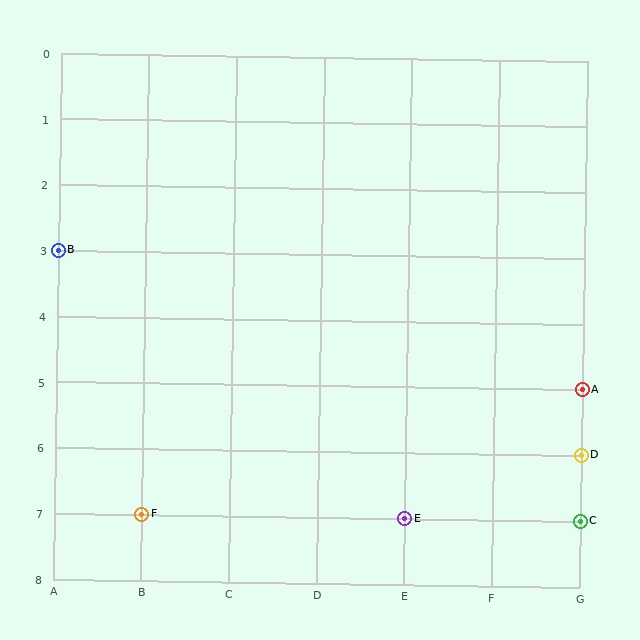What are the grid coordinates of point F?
Point F is at grid coordinates (B, 7).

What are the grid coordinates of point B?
Point B is at grid coordinates (A, 3).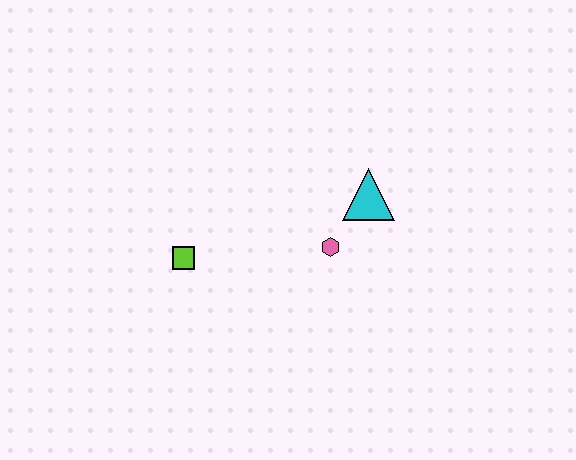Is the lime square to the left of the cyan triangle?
Yes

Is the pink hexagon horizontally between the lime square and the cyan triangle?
Yes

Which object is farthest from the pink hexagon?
The lime square is farthest from the pink hexagon.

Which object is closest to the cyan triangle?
The pink hexagon is closest to the cyan triangle.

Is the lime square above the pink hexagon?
No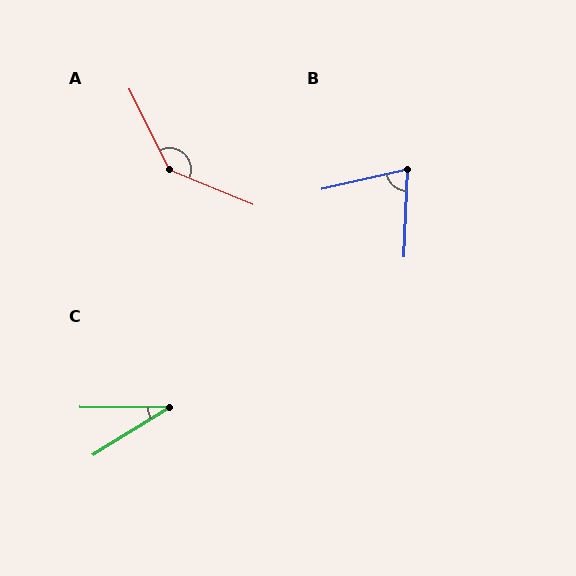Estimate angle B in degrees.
Approximately 75 degrees.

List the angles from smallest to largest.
C (32°), B (75°), A (139°).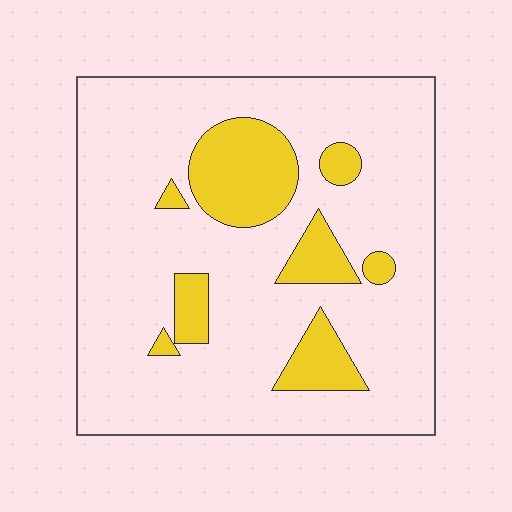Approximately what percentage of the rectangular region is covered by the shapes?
Approximately 20%.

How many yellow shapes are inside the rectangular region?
8.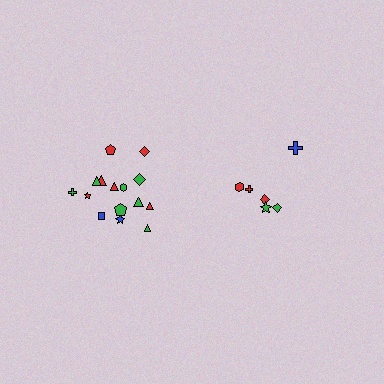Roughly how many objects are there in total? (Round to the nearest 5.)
Roughly 20 objects in total.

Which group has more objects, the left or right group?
The left group.